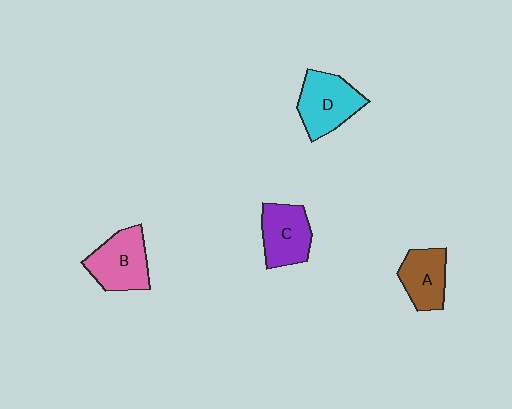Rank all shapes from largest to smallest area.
From largest to smallest: D (cyan), B (pink), C (purple), A (brown).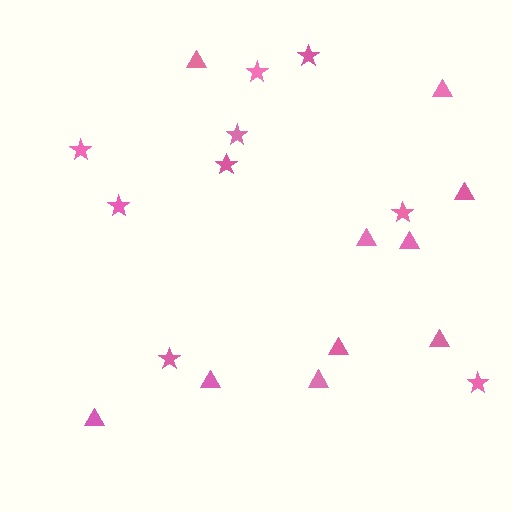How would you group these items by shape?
There are 2 groups: one group of stars (9) and one group of triangles (10).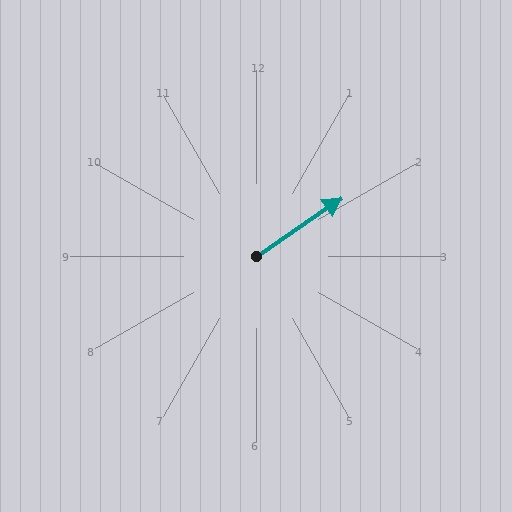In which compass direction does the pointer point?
Northeast.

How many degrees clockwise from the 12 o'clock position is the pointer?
Approximately 56 degrees.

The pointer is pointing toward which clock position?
Roughly 2 o'clock.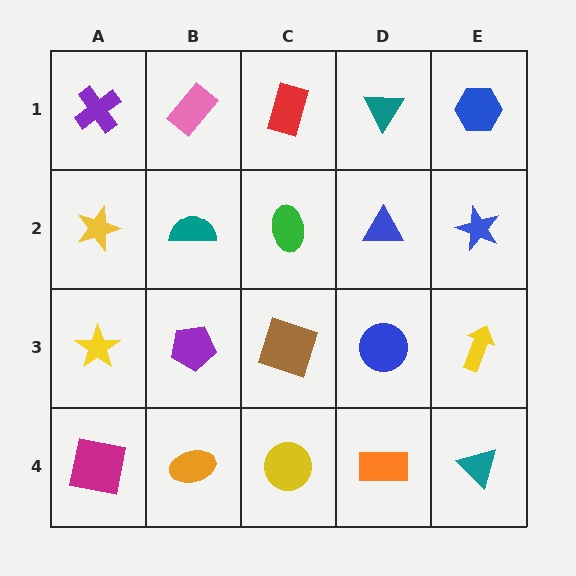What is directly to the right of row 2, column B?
A green ellipse.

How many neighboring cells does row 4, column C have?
3.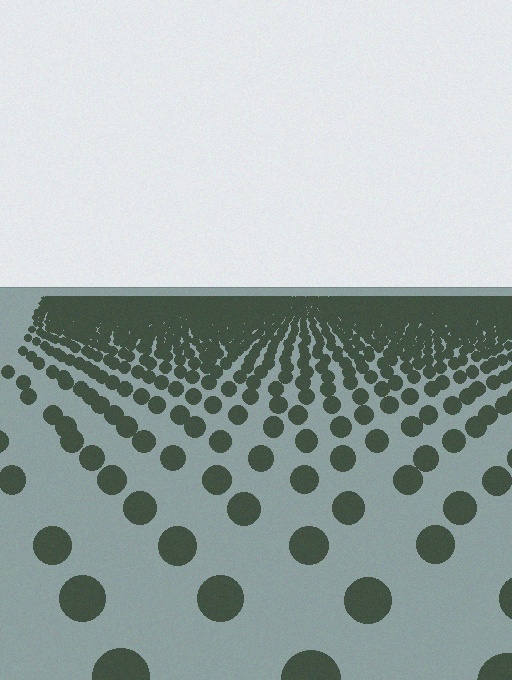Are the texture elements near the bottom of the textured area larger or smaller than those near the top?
Larger. Near the bottom, elements are closer to the viewer and appear at a bigger on-screen size.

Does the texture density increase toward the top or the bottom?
Density increases toward the top.